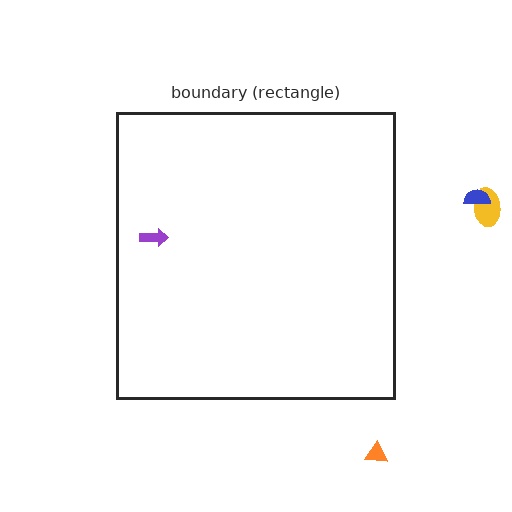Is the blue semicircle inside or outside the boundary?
Outside.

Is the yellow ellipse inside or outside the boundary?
Outside.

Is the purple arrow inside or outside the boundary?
Inside.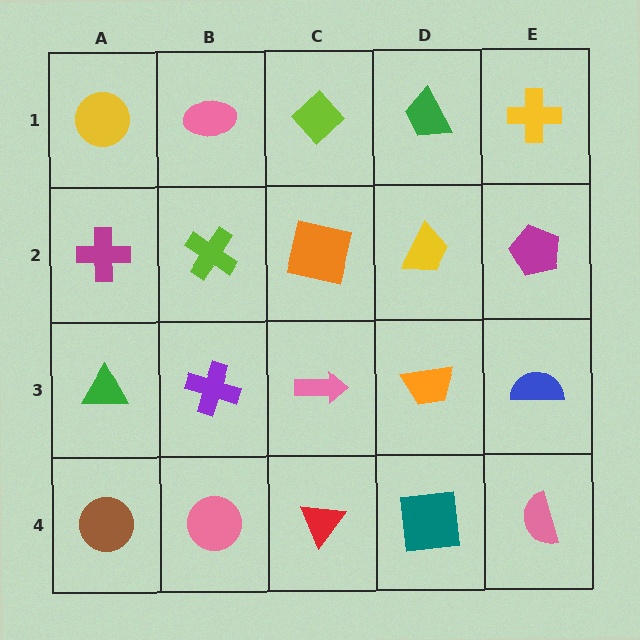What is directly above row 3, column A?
A magenta cross.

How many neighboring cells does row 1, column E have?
2.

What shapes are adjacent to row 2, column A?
A yellow circle (row 1, column A), a green triangle (row 3, column A), a lime cross (row 2, column B).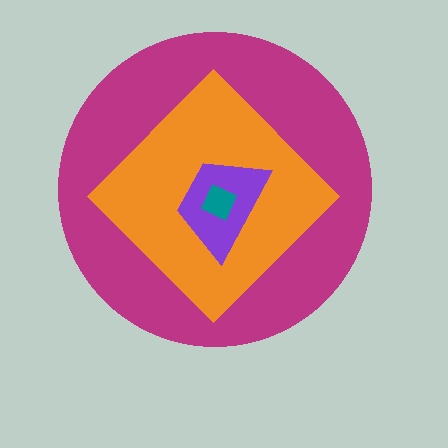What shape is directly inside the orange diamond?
The purple trapezoid.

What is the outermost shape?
The magenta circle.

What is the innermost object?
The teal square.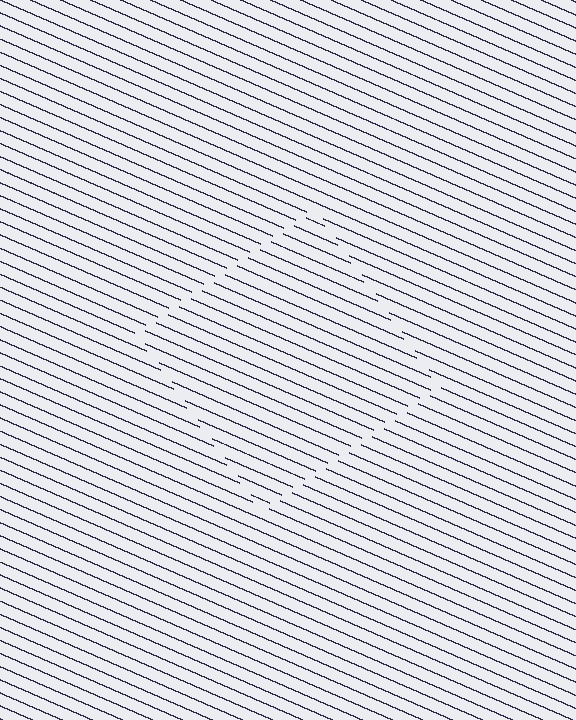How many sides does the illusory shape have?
4 sides — the line-ends trace a square.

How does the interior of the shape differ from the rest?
The interior of the shape contains the same grating, shifted by half a period — the contour is defined by the phase discontinuity where line-ends from the inner and outer gratings abut.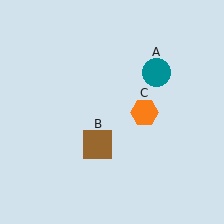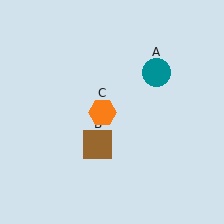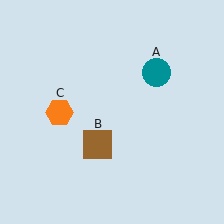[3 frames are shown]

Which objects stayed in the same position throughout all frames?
Teal circle (object A) and brown square (object B) remained stationary.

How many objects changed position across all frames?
1 object changed position: orange hexagon (object C).